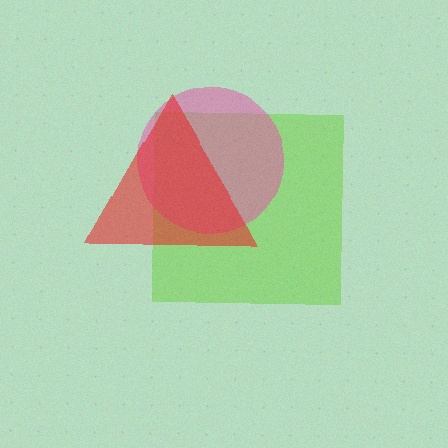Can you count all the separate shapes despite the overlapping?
Yes, there are 3 separate shapes.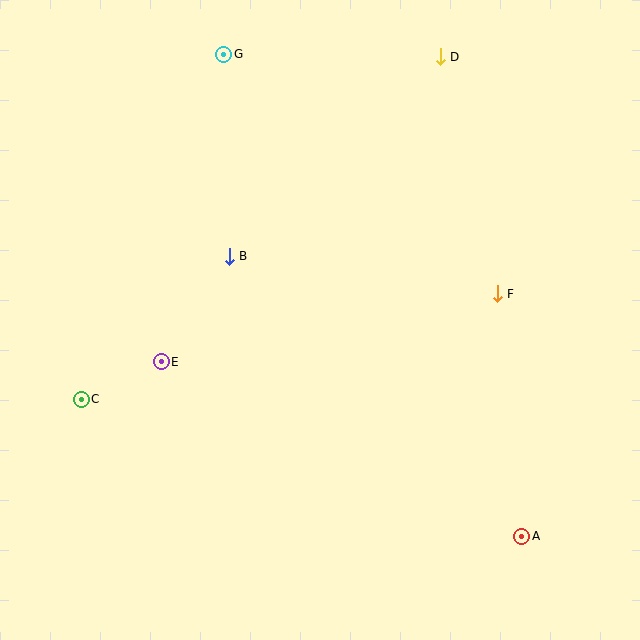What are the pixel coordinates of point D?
Point D is at (440, 57).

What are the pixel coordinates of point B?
Point B is at (229, 256).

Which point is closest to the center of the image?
Point B at (229, 256) is closest to the center.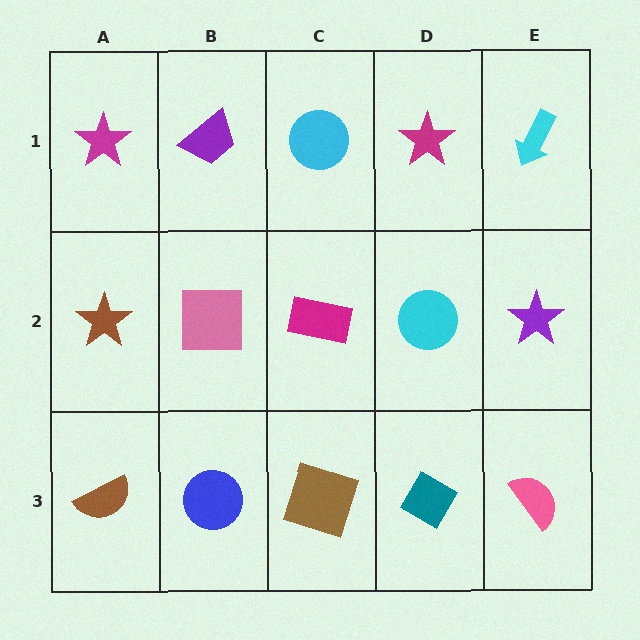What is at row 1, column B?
A purple trapezoid.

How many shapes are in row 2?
5 shapes.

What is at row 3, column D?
A teal diamond.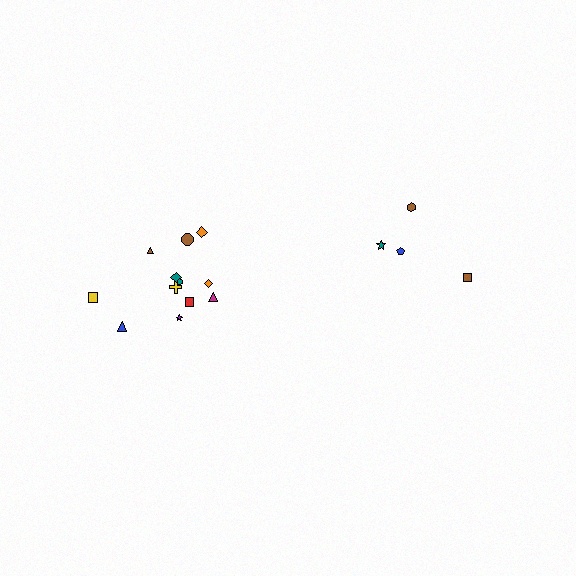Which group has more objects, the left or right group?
The left group.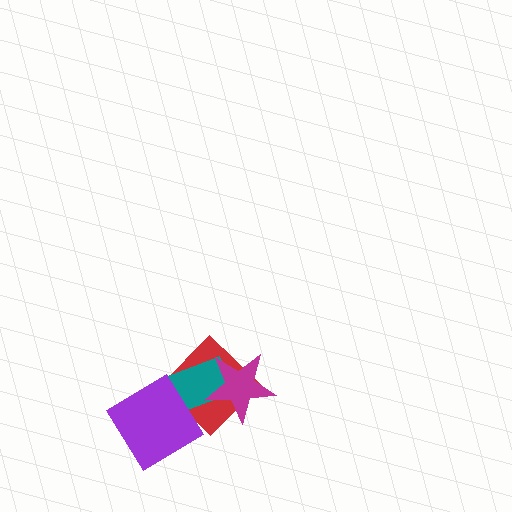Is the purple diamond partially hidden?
No, no other shape covers it.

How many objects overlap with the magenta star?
2 objects overlap with the magenta star.